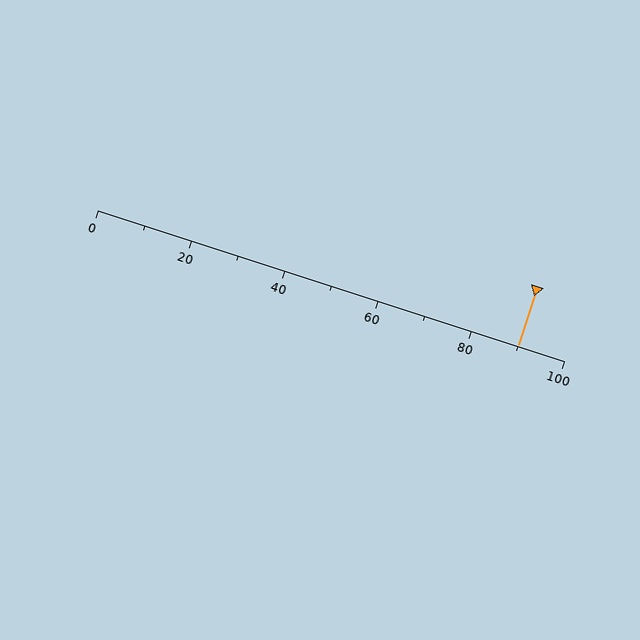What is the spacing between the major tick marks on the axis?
The major ticks are spaced 20 apart.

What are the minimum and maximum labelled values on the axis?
The axis runs from 0 to 100.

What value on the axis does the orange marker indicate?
The marker indicates approximately 90.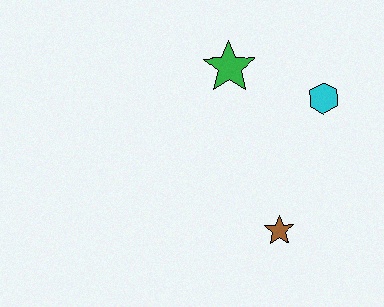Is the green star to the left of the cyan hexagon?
Yes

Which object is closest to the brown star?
The cyan hexagon is closest to the brown star.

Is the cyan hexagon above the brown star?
Yes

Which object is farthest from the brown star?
The green star is farthest from the brown star.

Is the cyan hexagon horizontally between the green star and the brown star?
No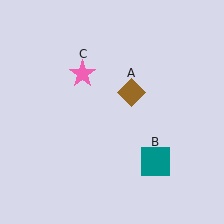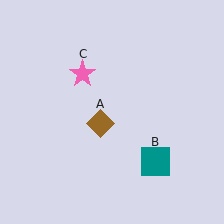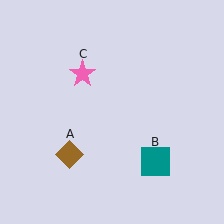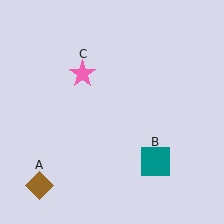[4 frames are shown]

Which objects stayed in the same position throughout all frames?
Teal square (object B) and pink star (object C) remained stationary.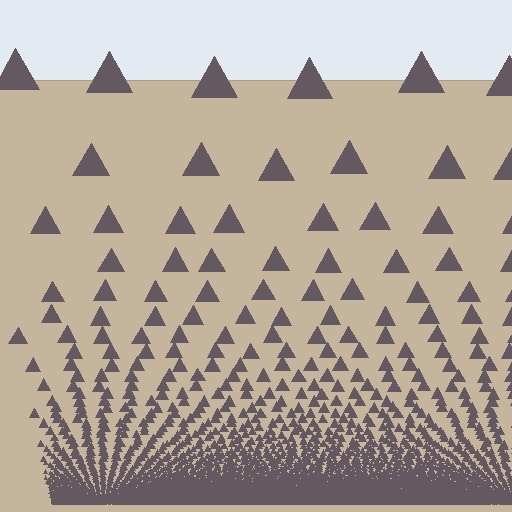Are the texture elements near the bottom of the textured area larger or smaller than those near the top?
Smaller. The gradient is inverted — elements near the bottom are smaller and denser.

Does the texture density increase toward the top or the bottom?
Density increases toward the bottom.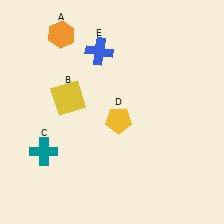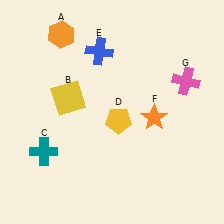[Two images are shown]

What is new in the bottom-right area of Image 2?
An orange star (F) was added in the bottom-right area of Image 2.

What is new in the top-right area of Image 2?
A pink cross (G) was added in the top-right area of Image 2.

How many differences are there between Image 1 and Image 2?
There are 2 differences between the two images.